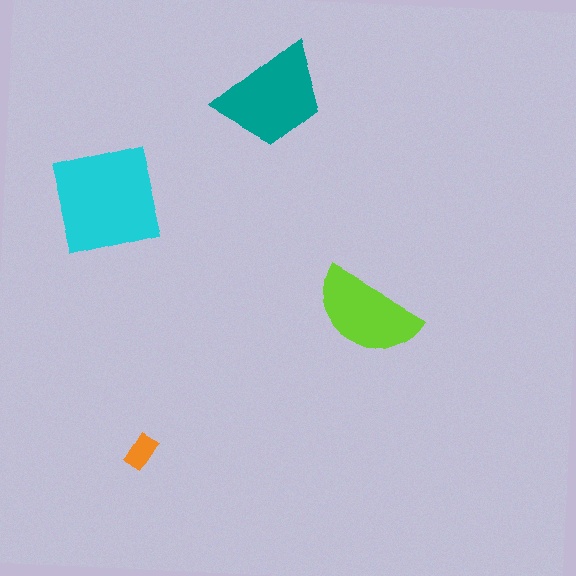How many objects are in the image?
There are 4 objects in the image.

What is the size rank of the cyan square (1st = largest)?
1st.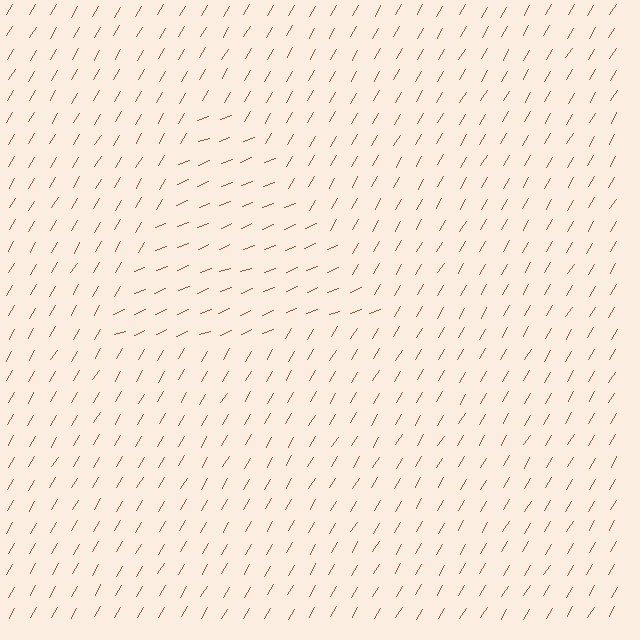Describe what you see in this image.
The image is filled with small brown line segments. A triangle region in the image has lines oriented differently from the surrounding lines, creating a visible texture boundary.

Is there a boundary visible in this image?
Yes, there is a texture boundary formed by a change in line orientation.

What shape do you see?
I see a triangle.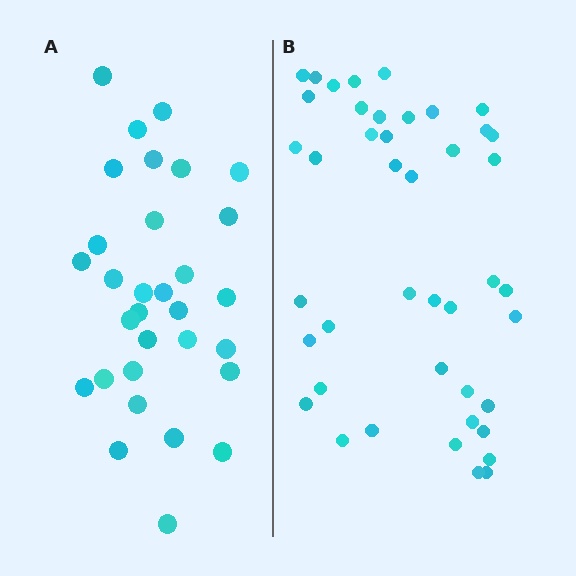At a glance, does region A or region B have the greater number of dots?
Region B (the right region) has more dots.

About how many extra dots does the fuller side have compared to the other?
Region B has roughly 12 or so more dots than region A.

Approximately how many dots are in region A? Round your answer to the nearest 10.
About 30 dots. (The exact count is 31, which rounds to 30.)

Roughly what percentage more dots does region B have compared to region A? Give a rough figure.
About 40% more.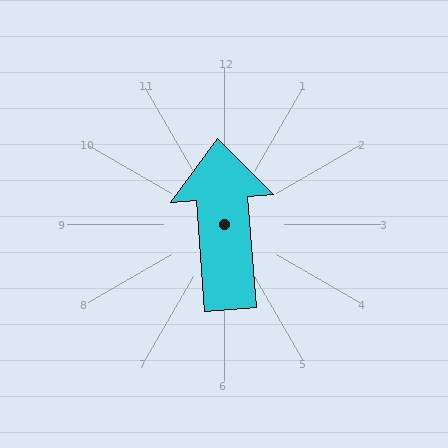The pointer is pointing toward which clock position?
Roughly 12 o'clock.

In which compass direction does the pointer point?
North.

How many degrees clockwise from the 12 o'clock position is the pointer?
Approximately 356 degrees.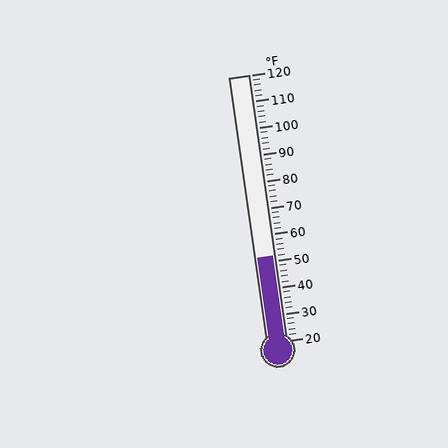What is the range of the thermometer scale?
The thermometer scale ranges from 20°F to 120°F.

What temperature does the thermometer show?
The thermometer shows approximately 52°F.